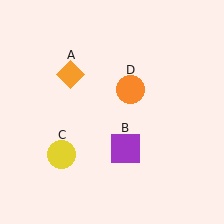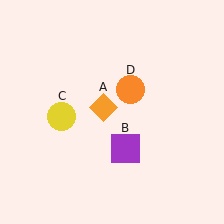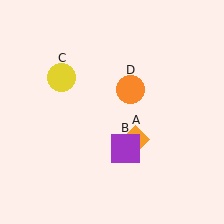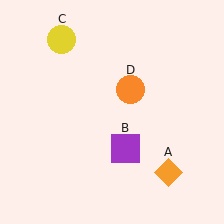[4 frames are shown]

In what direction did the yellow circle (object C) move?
The yellow circle (object C) moved up.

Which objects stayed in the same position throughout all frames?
Purple square (object B) and orange circle (object D) remained stationary.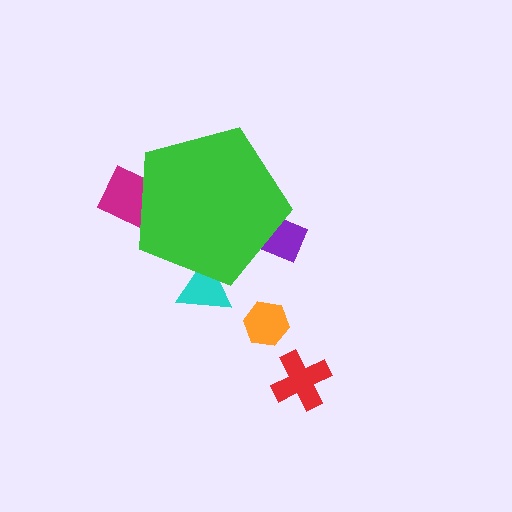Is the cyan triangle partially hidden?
Yes, the cyan triangle is partially hidden behind the green pentagon.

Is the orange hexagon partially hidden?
No, the orange hexagon is fully visible.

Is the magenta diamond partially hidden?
Yes, the magenta diamond is partially hidden behind the green pentagon.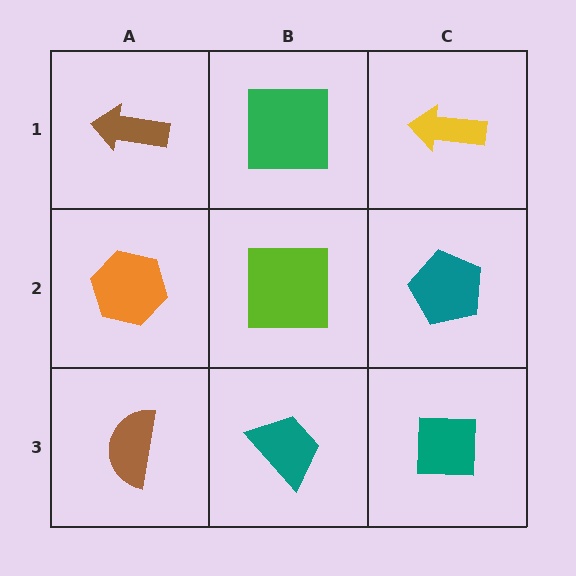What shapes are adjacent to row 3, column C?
A teal pentagon (row 2, column C), a teal trapezoid (row 3, column B).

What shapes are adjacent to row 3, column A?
An orange hexagon (row 2, column A), a teal trapezoid (row 3, column B).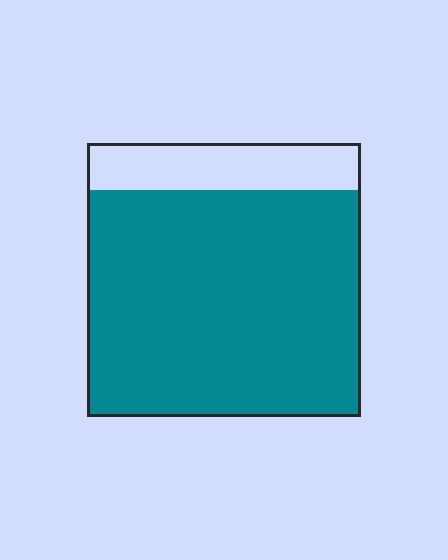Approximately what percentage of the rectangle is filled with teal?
Approximately 85%.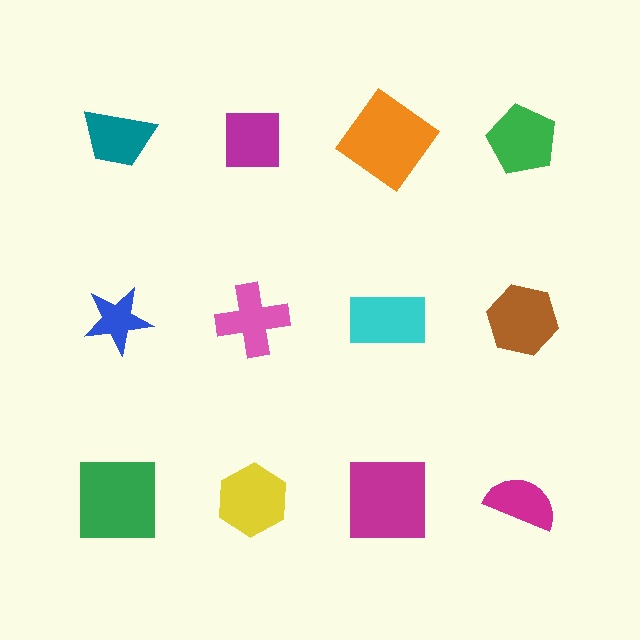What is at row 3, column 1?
A green square.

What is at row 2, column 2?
A pink cross.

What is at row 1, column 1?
A teal trapezoid.